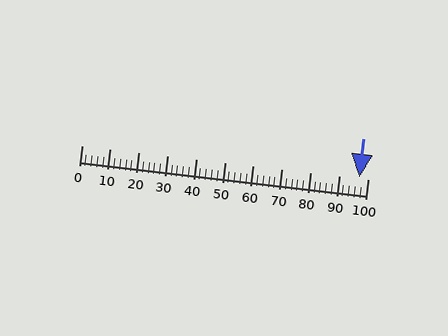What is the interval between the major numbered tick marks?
The major tick marks are spaced 10 units apart.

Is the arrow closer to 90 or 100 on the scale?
The arrow is closer to 100.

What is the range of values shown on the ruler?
The ruler shows values from 0 to 100.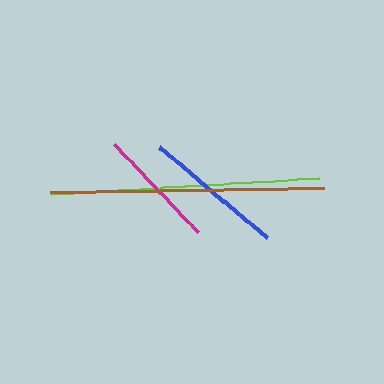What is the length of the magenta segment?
The magenta segment is approximately 121 pixels long.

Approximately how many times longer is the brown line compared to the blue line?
The brown line is approximately 1.9 times the length of the blue line.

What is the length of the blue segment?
The blue segment is approximately 141 pixels long.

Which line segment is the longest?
The brown line is the longest at approximately 274 pixels.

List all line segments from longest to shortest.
From longest to shortest: brown, lime, blue, magenta.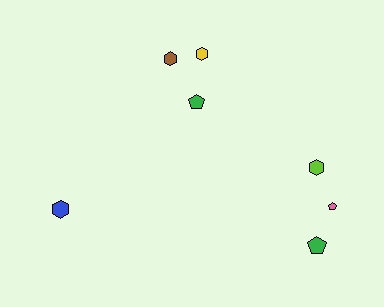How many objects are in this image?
There are 7 objects.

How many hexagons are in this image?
There are 4 hexagons.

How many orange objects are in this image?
There are no orange objects.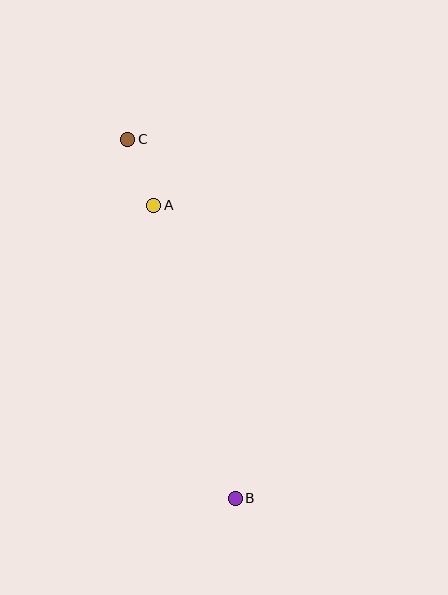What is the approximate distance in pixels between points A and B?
The distance between A and B is approximately 304 pixels.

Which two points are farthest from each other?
Points B and C are farthest from each other.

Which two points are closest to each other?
Points A and C are closest to each other.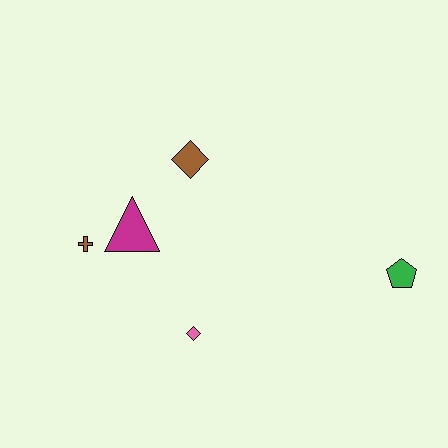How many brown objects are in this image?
There are 2 brown objects.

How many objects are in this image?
There are 5 objects.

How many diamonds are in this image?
There are 2 diamonds.